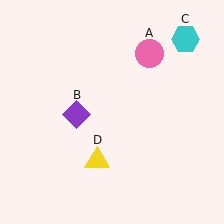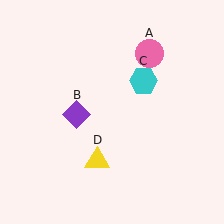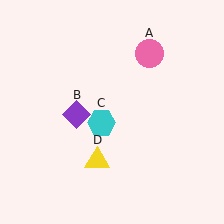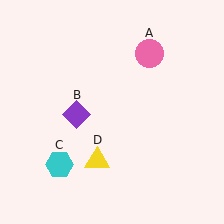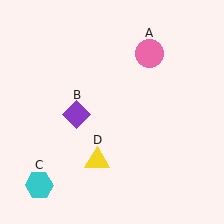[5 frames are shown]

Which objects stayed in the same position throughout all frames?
Pink circle (object A) and purple diamond (object B) and yellow triangle (object D) remained stationary.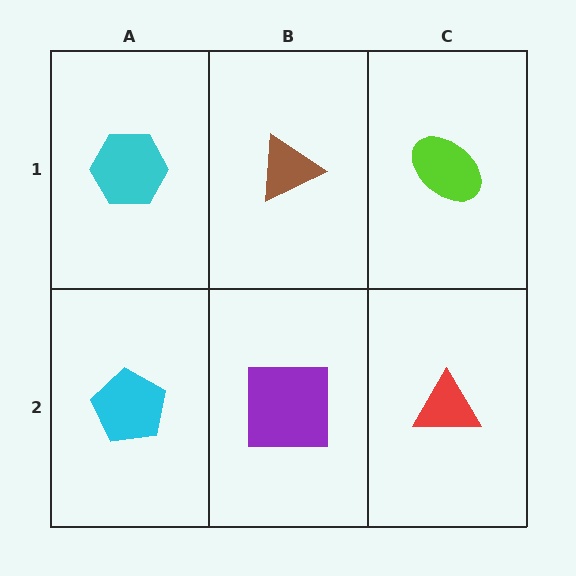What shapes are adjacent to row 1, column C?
A red triangle (row 2, column C), a brown triangle (row 1, column B).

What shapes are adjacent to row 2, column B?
A brown triangle (row 1, column B), a cyan pentagon (row 2, column A), a red triangle (row 2, column C).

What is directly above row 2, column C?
A lime ellipse.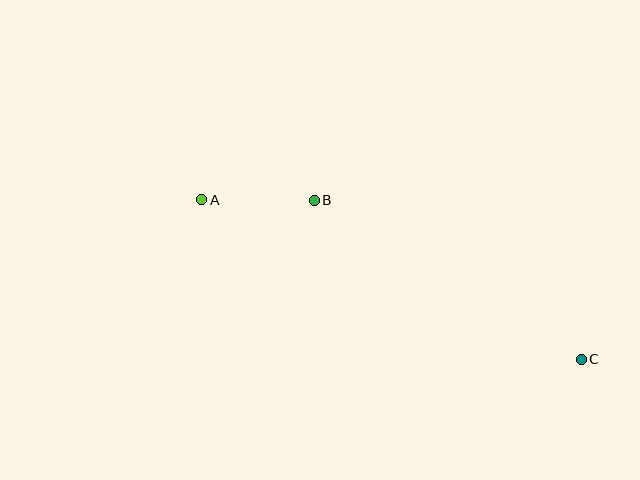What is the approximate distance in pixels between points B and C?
The distance between B and C is approximately 311 pixels.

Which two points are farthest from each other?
Points A and C are farthest from each other.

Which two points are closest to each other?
Points A and B are closest to each other.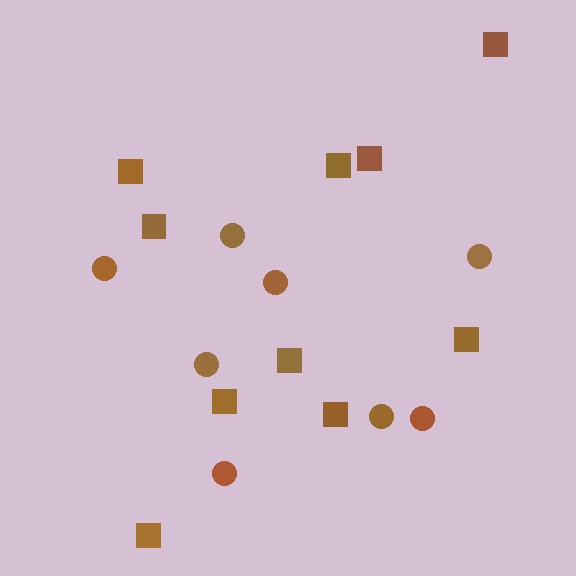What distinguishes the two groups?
There are 2 groups: one group of circles (8) and one group of squares (10).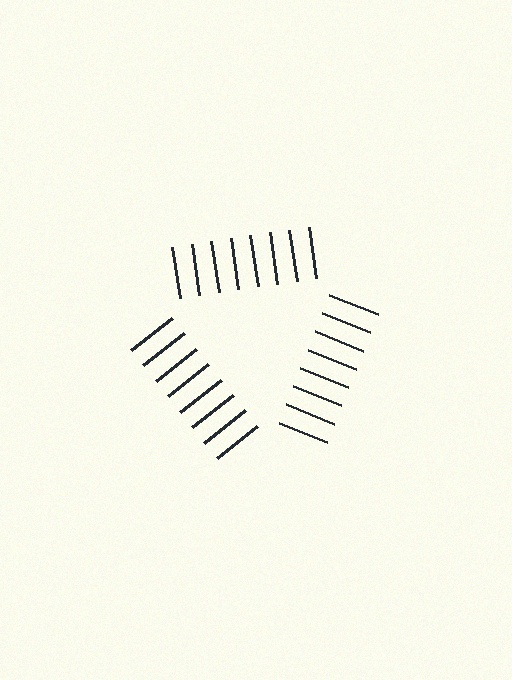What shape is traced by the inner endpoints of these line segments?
An illusory triangle — the line segments terminate on its edges but no continuous stroke is drawn.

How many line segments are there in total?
24 — 8 along each of the 3 edges.